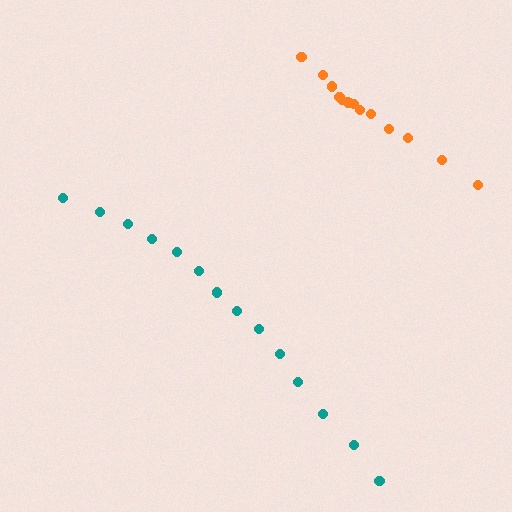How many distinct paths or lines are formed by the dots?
There are 2 distinct paths.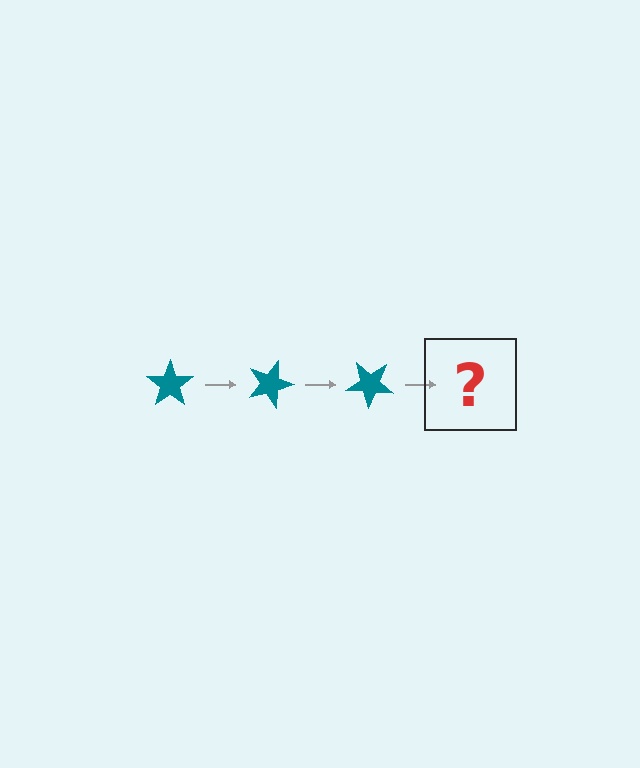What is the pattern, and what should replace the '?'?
The pattern is that the star rotates 20 degrees each step. The '?' should be a teal star rotated 60 degrees.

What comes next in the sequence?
The next element should be a teal star rotated 60 degrees.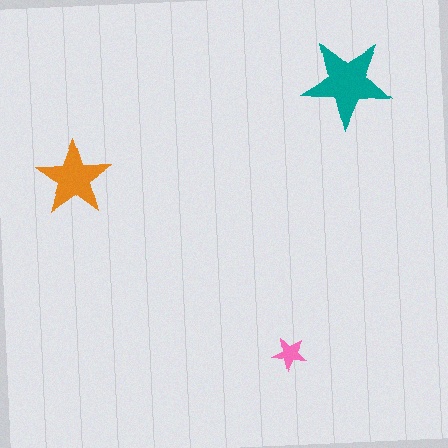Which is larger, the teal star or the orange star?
The teal one.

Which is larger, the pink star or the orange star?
The orange one.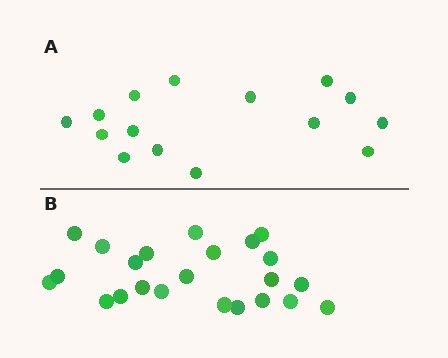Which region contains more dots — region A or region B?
Region B (the bottom region) has more dots.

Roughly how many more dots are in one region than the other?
Region B has roughly 8 or so more dots than region A.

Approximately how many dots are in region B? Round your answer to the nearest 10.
About 20 dots. (The exact count is 23, which rounds to 20.)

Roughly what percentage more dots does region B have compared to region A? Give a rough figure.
About 55% more.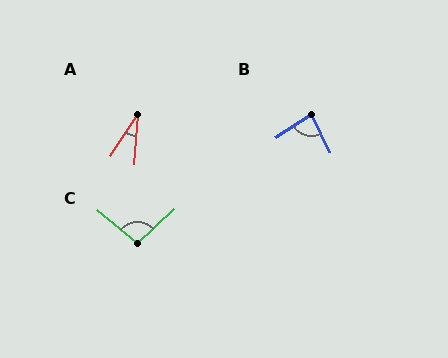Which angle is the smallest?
A, at approximately 29 degrees.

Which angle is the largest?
C, at approximately 97 degrees.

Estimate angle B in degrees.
Approximately 84 degrees.